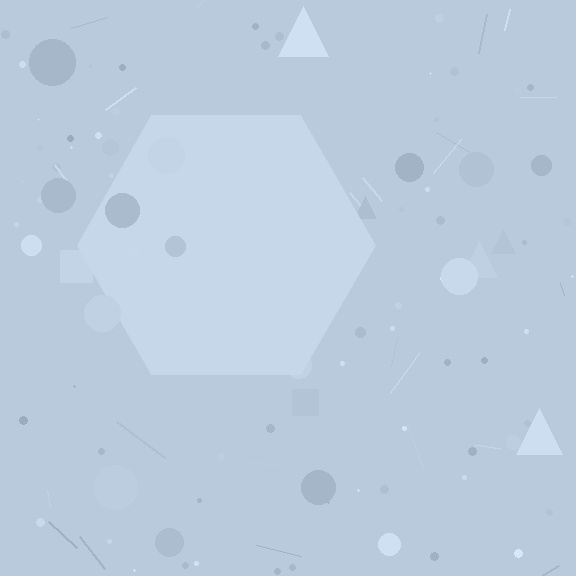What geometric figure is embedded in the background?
A hexagon is embedded in the background.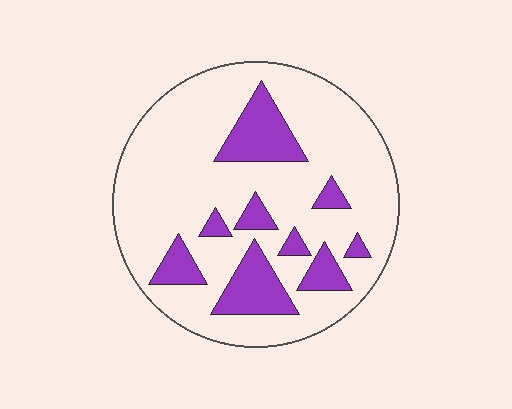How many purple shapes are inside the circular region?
9.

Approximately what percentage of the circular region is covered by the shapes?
Approximately 20%.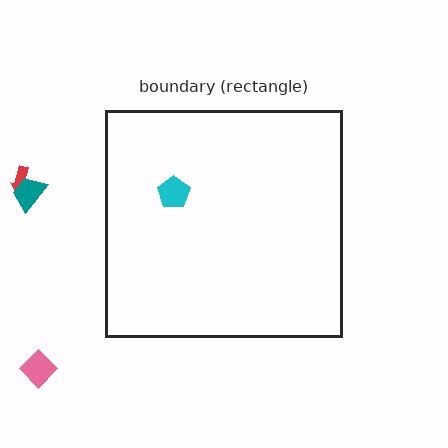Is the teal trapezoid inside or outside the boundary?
Outside.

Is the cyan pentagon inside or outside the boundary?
Inside.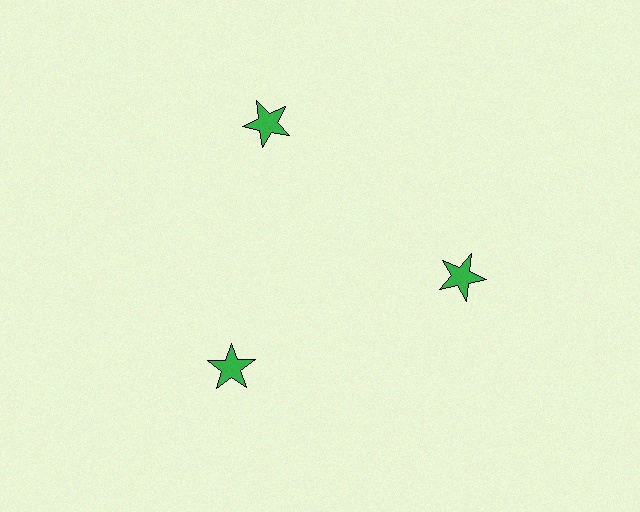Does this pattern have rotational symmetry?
Yes, this pattern has 3-fold rotational symmetry. It looks the same after rotating 120 degrees around the center.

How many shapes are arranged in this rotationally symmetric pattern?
There are 3 shapes, arranged in 3 groups of 1.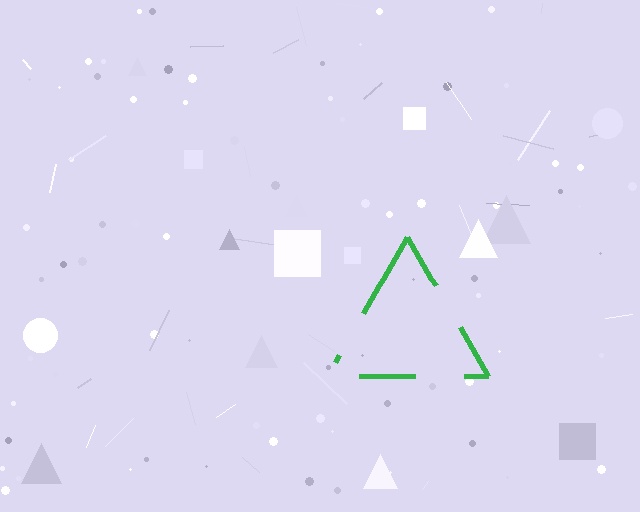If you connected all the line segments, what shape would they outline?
They would outline a triangle.